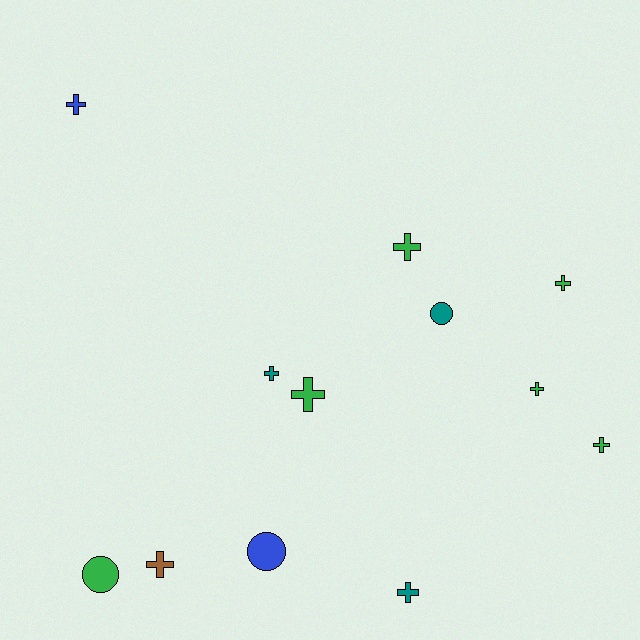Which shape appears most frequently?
Cross, with 9 objects.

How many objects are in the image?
There are 12 objects.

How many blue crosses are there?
There is 1 blue cross.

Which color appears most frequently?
Green, with 6 objects.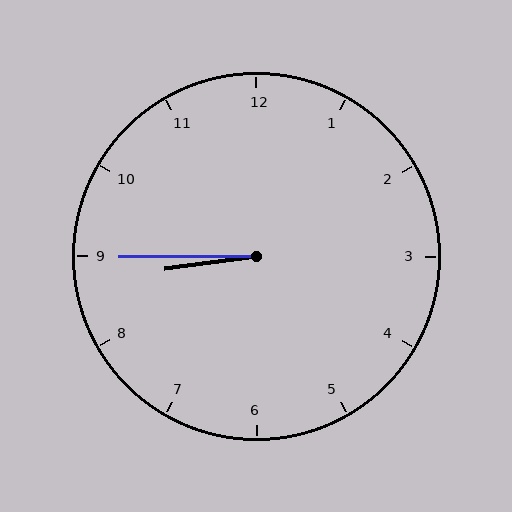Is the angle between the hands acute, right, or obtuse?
It is acute.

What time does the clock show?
8:45.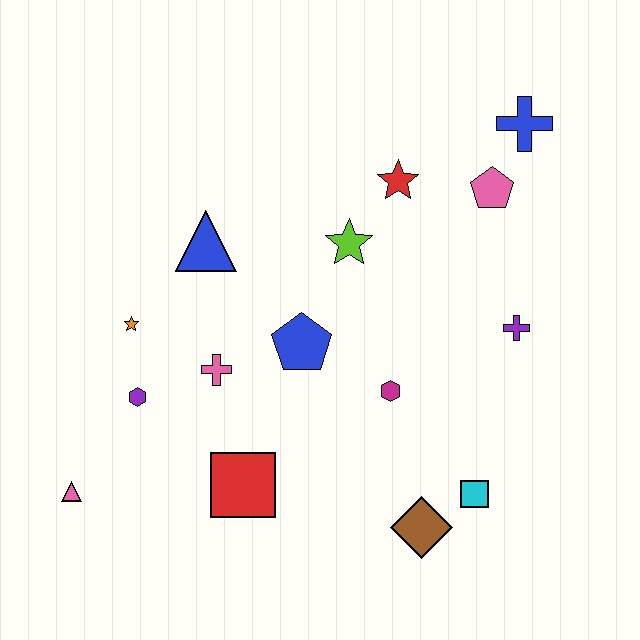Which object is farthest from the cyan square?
The pink triangle is farthest from the cyan square.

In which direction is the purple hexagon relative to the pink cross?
The purple hexagon is to the left of the pink cross.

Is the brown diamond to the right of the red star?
Yes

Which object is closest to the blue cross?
The pink pentagon is closest to the blue cross.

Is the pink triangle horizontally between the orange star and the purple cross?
No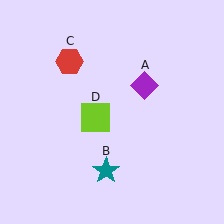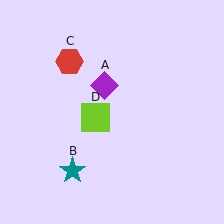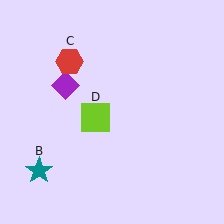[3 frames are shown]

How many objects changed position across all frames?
2 objects changed position: purple diamond (object A), teal star (object B).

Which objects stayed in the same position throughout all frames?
Red hexagon (object C) and lime square (object D) remained stationary.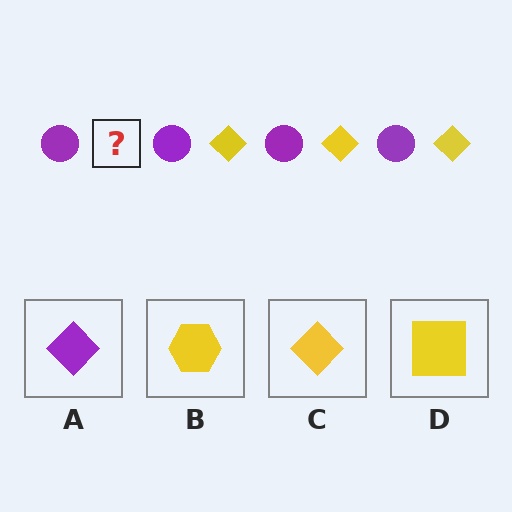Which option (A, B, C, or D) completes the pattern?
C.